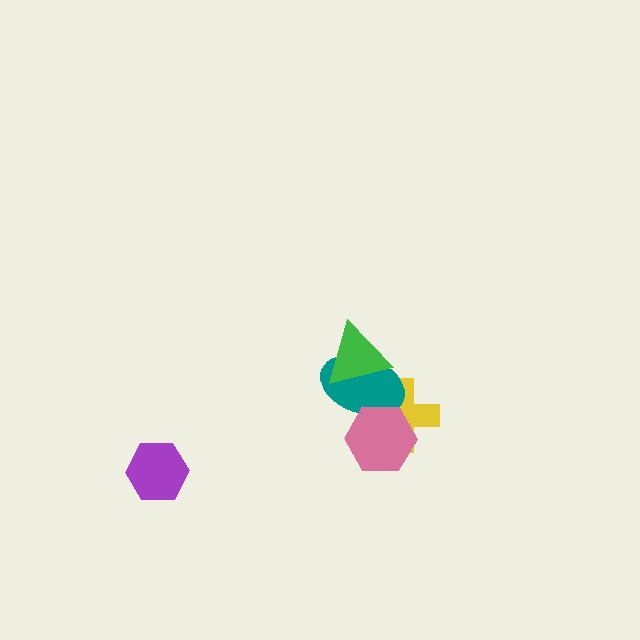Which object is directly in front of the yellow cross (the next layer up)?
The teal ellipse is directly in front of the yellow cross.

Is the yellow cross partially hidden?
Yes, it is partially covered by another shape.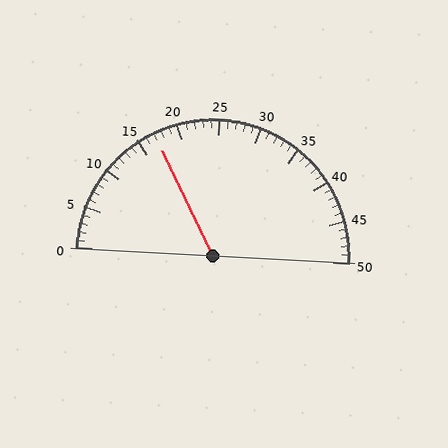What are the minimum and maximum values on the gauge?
The gauge ranges from 0 to 50.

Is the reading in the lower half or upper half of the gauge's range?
The reading is in the lower half of the range (0 to 50).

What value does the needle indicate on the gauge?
The needle indicates approximately 17.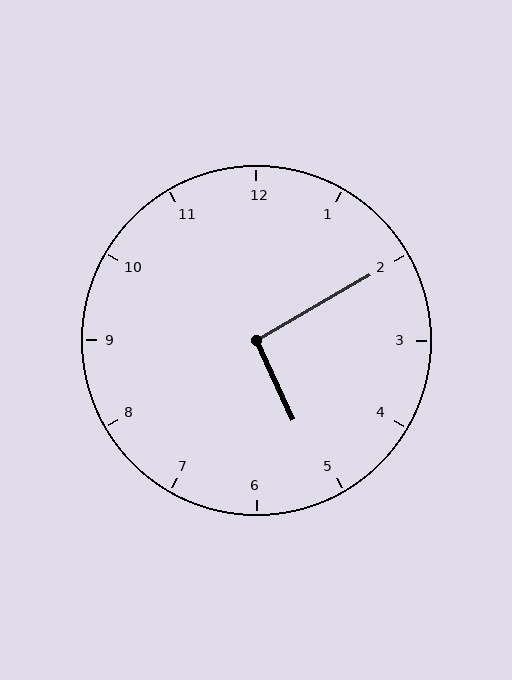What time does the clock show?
5:10.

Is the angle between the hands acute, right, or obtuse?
It is right.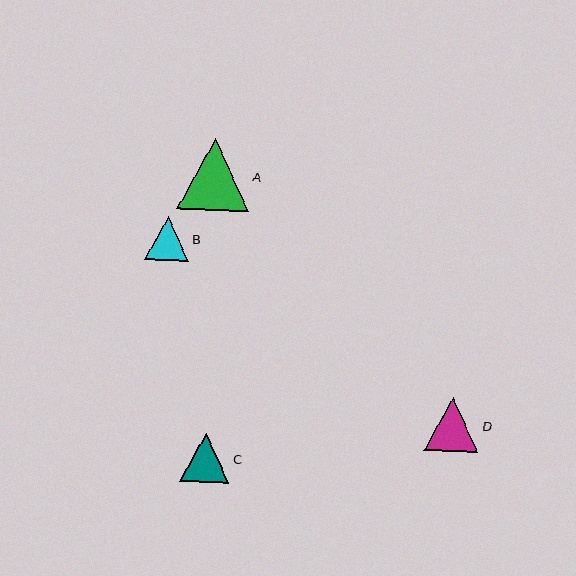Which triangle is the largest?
Triangle A is the largest with a size of approximately 72 pixels.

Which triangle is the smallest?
Triangle B is the smallest with a size of approximately 44 pixels.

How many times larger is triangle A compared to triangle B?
Triangle A is approximately 1.6 times the size of triangle B.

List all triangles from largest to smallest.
From largest to smallest: A, D, C, B.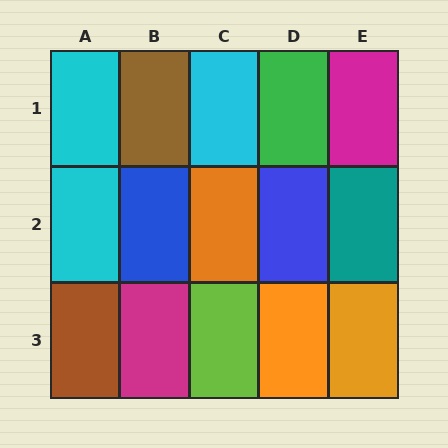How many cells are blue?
2 cells are blue.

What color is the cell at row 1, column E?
Magenta.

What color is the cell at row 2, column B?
Blue.